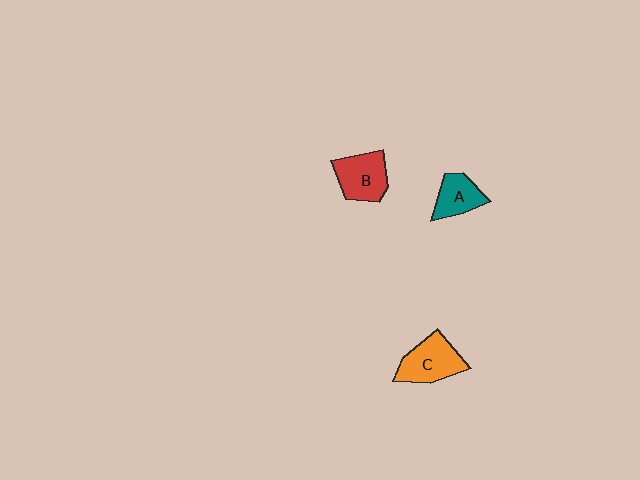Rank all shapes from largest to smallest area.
From largest to smallest: C (orange), B (red), A (teal).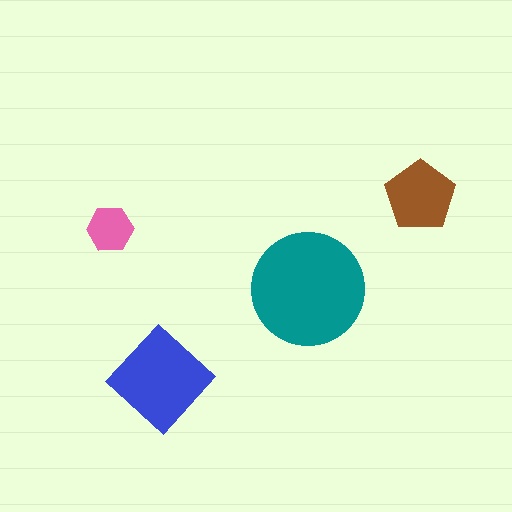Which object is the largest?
The teal circle.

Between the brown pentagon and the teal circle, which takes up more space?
The teal circle.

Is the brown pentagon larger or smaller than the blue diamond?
Smaller.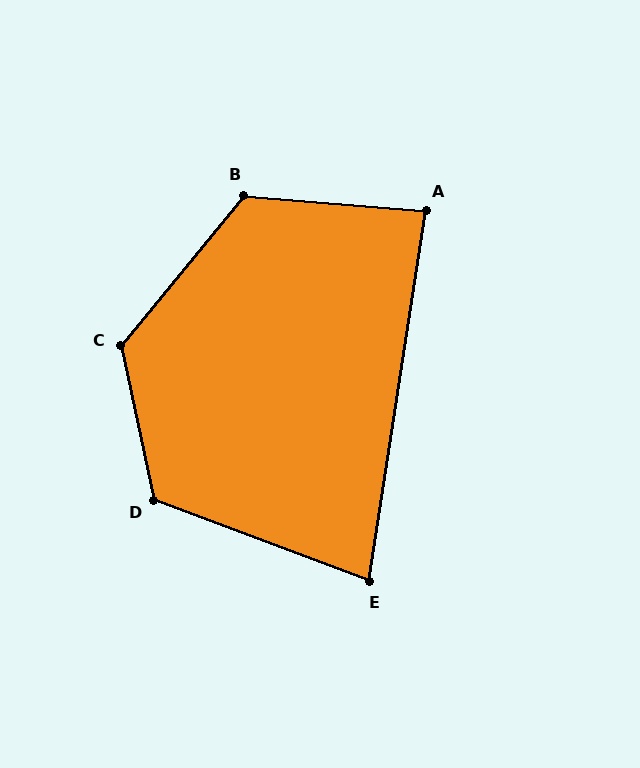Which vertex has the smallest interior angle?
E, at approximately 78 degrees.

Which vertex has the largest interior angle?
C, at approximately 129 degrees.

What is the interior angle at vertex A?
Approximately 86 degrees (approximately right).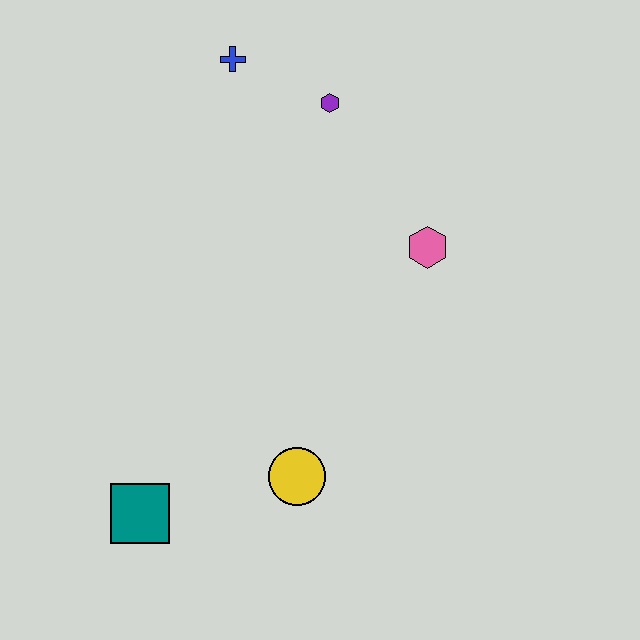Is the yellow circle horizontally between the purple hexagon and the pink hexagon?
No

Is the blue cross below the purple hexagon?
No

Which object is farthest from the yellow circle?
The blue cross is farthest from the yellow circle.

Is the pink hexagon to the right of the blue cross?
Yes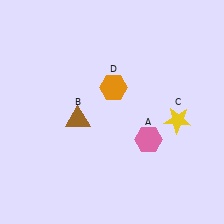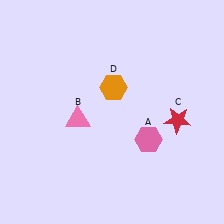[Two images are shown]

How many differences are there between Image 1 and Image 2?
There are 2 differences between the two images.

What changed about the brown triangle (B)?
In Image 1, B is brown. In Image 2, it changed to pink.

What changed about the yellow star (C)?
In Image 1, C is yellow. In Image 2, it changed to red.